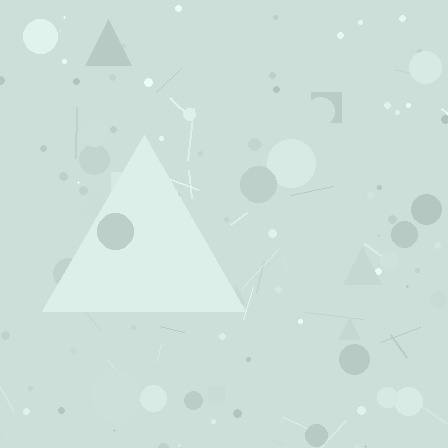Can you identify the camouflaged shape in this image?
The camouflaged shape is a triangle.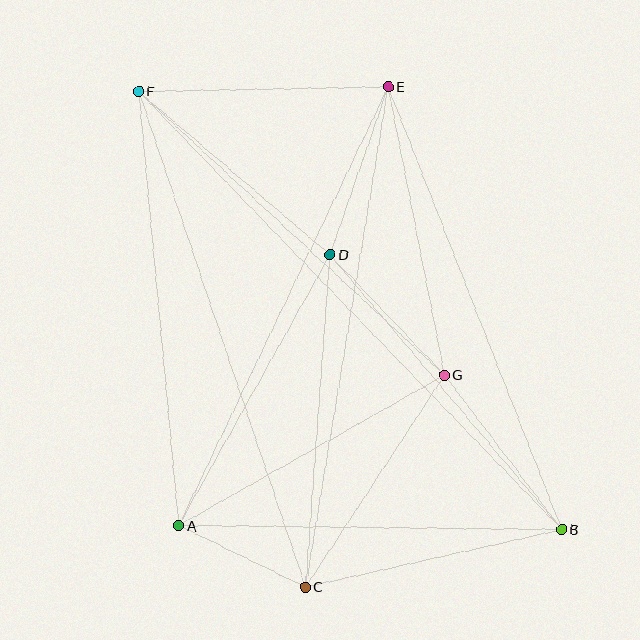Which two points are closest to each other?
Points A and C are closest to each other.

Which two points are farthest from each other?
Points B and F are farthest from each other.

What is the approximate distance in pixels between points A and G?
The distance between A and G is approximately 305 pixels.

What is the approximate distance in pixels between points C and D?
The distance between C and D is approximately 333 pixels.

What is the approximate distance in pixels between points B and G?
The distance between B and G is approximately 193 pixels.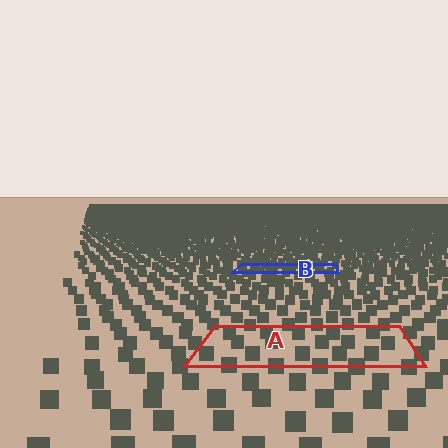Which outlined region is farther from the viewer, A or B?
Region B is farther from the viewer — the texture elements inside it appear smaller and more densely packed.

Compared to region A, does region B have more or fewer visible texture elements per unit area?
Region B has more texture elements per unit area — they are packed more densely because it is farther away.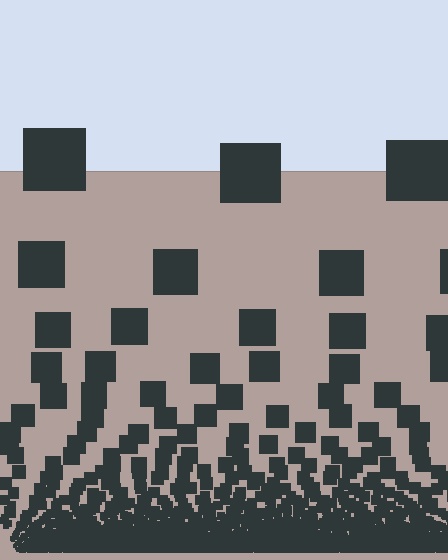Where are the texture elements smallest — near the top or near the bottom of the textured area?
Near the bottom.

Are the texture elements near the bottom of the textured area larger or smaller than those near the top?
Smaller. The gradient is inverted — elements near the bottom are smaller and denser.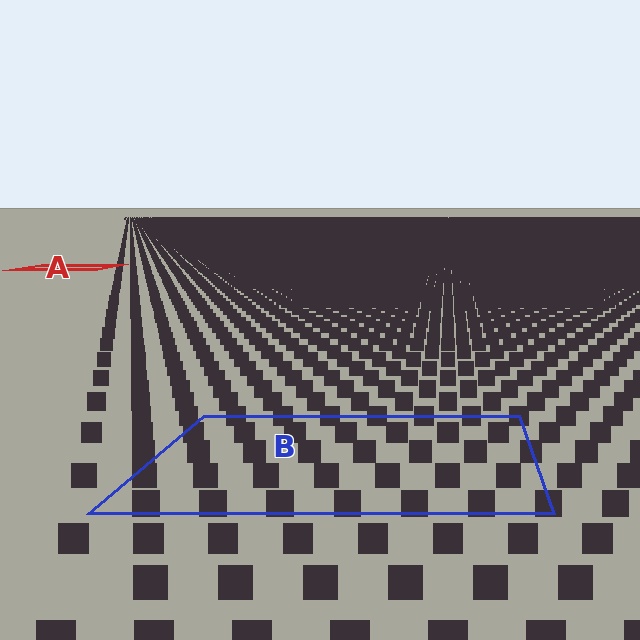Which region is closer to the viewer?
Region B is closer. The texture elements there are larger and more spread out.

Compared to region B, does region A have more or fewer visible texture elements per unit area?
Region A has more texture elements per unit area — they are packed more densely because it is farther away.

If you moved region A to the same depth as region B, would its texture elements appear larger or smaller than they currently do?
They would appear larger. At a closer depth, the same texture elements are projected at a bigger on-screen size.